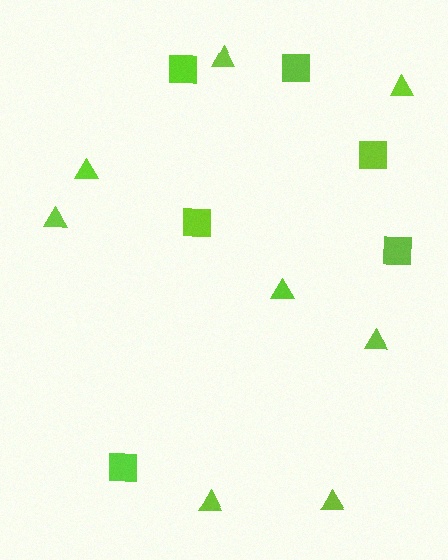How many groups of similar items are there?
There are 2 groups: one group of triangles (8) and one group of squares (6).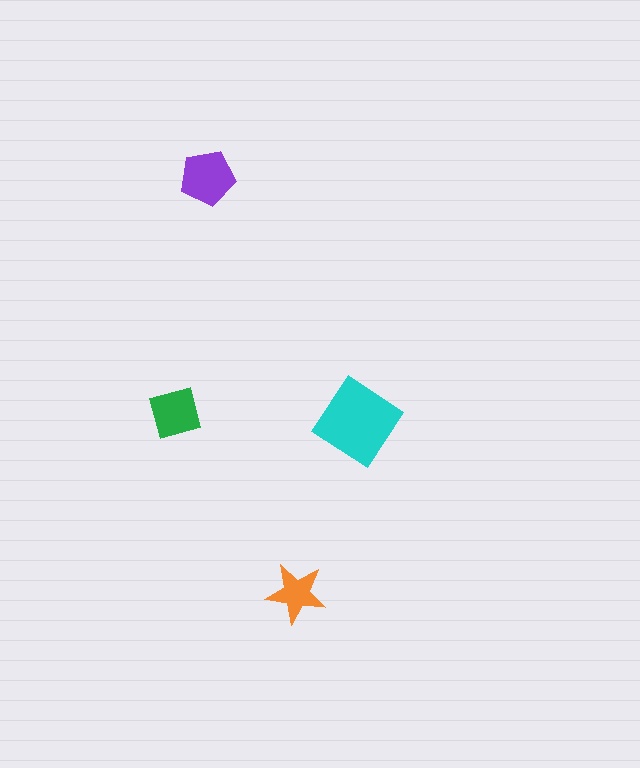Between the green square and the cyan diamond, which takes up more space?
The cyan diamond.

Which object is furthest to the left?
The green square is leftmost.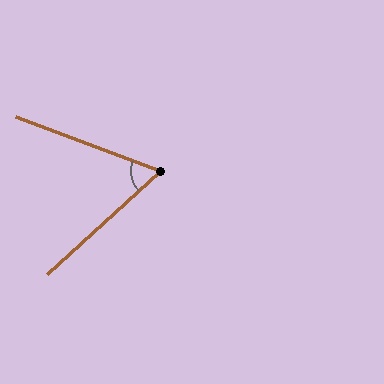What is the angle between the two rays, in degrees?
Approximately 63 degrees.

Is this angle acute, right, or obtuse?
It is acute.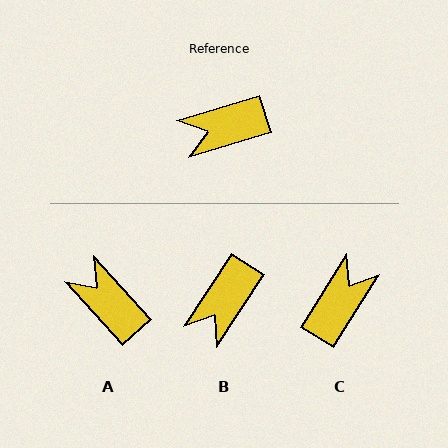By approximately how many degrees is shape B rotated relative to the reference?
Approximately 40 degrees counter-clockwise.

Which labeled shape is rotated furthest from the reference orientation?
C, about 139 degrees away.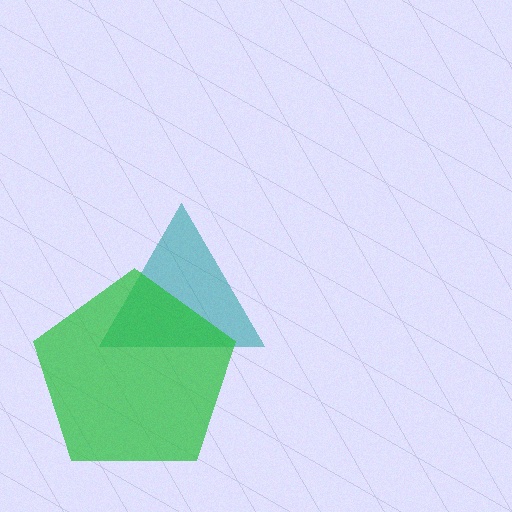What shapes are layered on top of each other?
The layered shapes are: a teal triangle, a green pentagon.